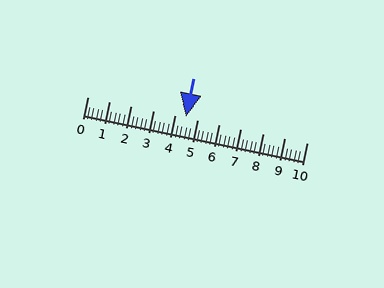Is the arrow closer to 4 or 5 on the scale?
The arrow is closer to 5.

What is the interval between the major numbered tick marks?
The major tick marks are spaced 1 units apart.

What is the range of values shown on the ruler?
The ruler shows values from 0 to 10.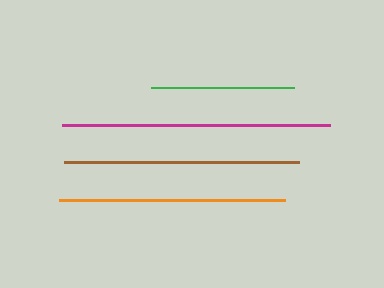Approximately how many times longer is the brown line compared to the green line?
The brown line is approximately 1.6 times the length of the green line.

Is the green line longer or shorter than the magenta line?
The magenta line is longer than the green line.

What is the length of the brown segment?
The brown segment is approximately 235 pixels long.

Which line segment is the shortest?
The green line is the shortest at approximately 144 pixels.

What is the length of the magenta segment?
The magenta segment is approximately 268 pixels long.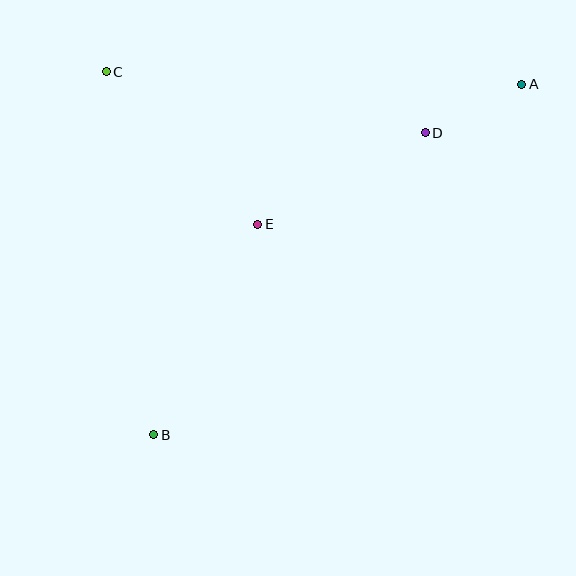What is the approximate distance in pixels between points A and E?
The distance between A and E is approximately 299 pixels.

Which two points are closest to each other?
Points A and D are closest to each other.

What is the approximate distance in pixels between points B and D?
The distance between B and D is approximately 406 pixels.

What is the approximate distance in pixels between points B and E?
The distance between B and E is approximately 235 pixels.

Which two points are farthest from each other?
Points A and B are farthest from each other.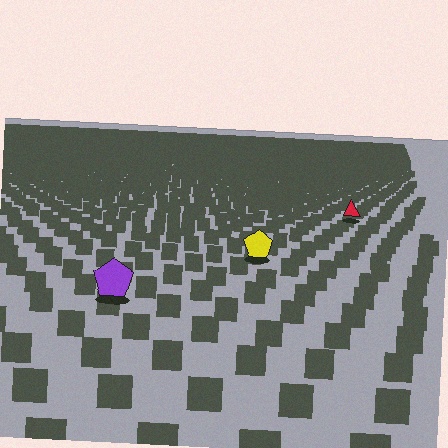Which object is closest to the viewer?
The purple pentagon is closest. The texture marks near it are larger and more spread out.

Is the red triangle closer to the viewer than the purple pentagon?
No. The purple pentagon is closer — you can tell from the texture gradient: the ground texture is coarser near it.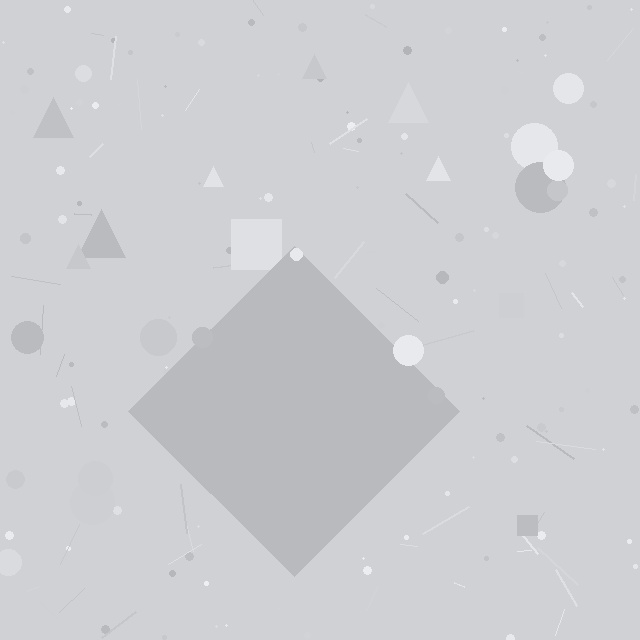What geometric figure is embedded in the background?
A diamond is embedded in the background.